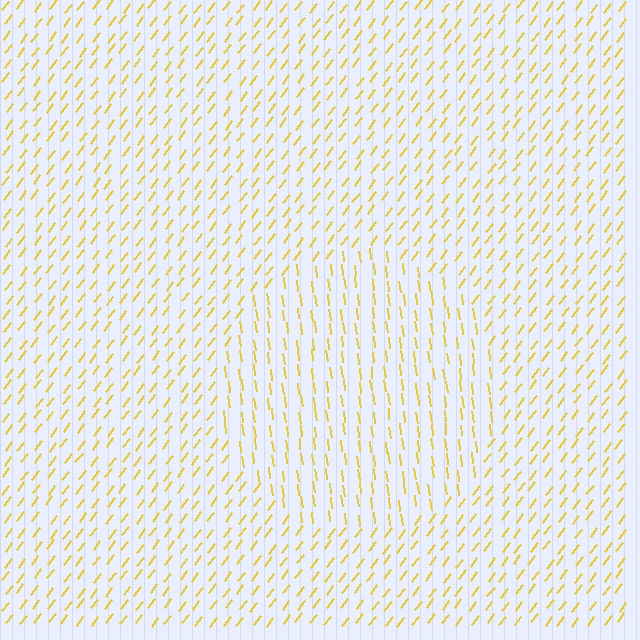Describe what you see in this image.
The image is filled with small yellow line segments. A circle region in the image has lines oriented differently from the surrounding lines, creating a visible texture boundary.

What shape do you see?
I see a circle.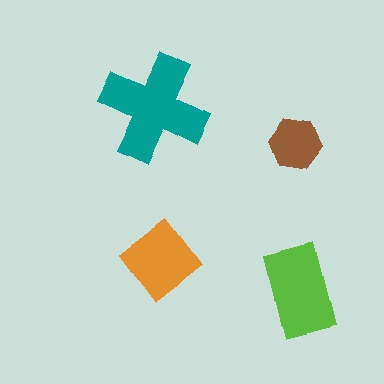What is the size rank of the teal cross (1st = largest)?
1st.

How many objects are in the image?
There are 4 objects in the image.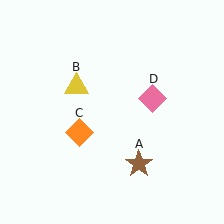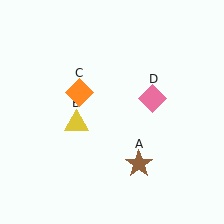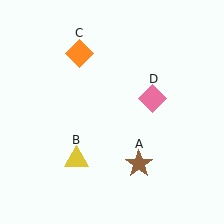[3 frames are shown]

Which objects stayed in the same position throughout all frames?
Brown star (object A) and pink diamond (object D) remained stationary.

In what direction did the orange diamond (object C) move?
The orange diamond (object C) moved up.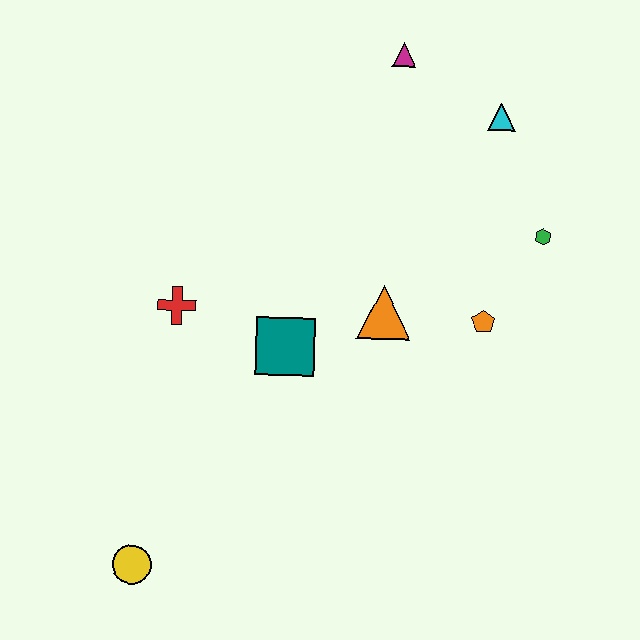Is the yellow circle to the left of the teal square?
Yes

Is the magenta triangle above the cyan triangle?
Yes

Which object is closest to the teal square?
The orange triangle is closest to the teal square.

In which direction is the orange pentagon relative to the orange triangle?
The orange pentagon is to the right of the orange triangle.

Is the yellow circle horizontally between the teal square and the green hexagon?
No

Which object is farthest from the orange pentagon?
The yellow circle is farthest from the orange pentagon.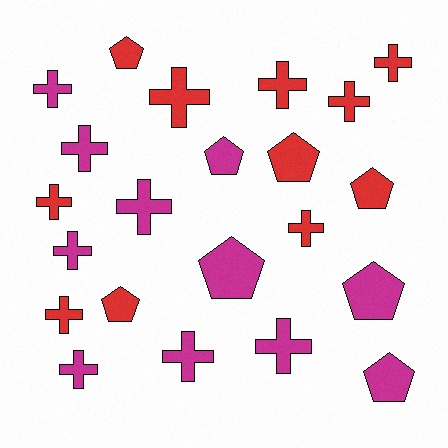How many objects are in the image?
There are 22 objects.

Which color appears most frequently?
Magenta, with 11 objects.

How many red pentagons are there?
There are 4 red pentagons.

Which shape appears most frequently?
Cross, with 14 objects.